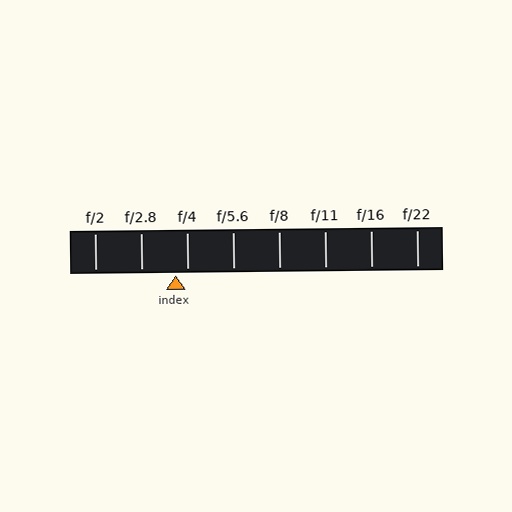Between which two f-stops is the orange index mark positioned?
The index mark is between f/2.8 and f/4.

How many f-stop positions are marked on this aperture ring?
There are 8 f-stop positions marked.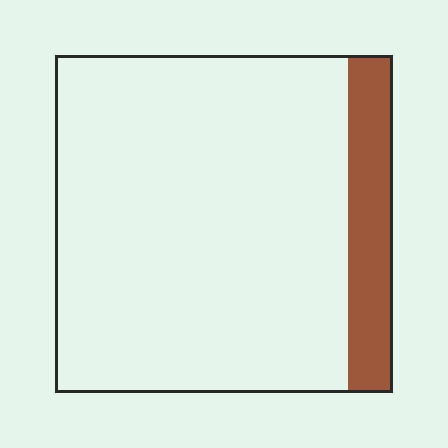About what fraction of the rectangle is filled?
About one eighth (1/8).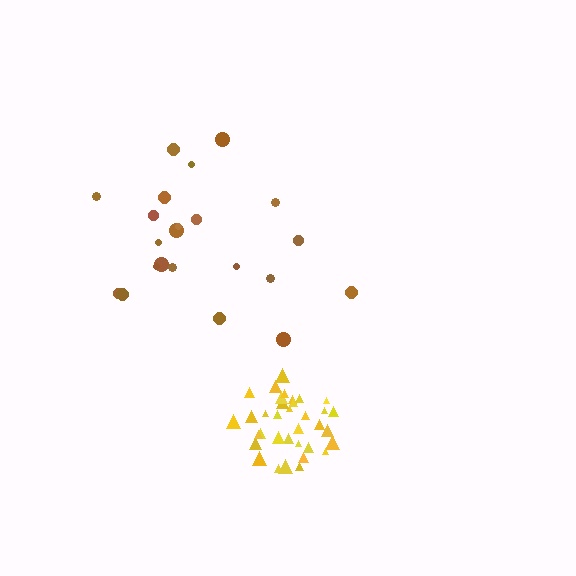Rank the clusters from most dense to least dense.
yellow, brown.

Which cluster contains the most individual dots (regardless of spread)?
Yellow (35).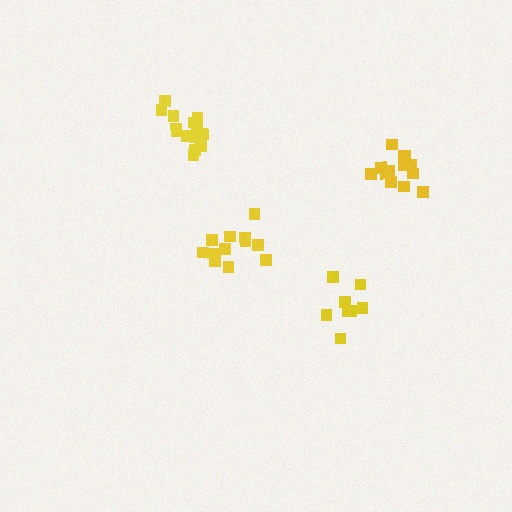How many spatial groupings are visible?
There are 4 spatial groupings.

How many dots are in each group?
Group 1: 13 dots, Group 2: 12 dots, Group 3: 14 dots, Group 4: 8 dots (47 total).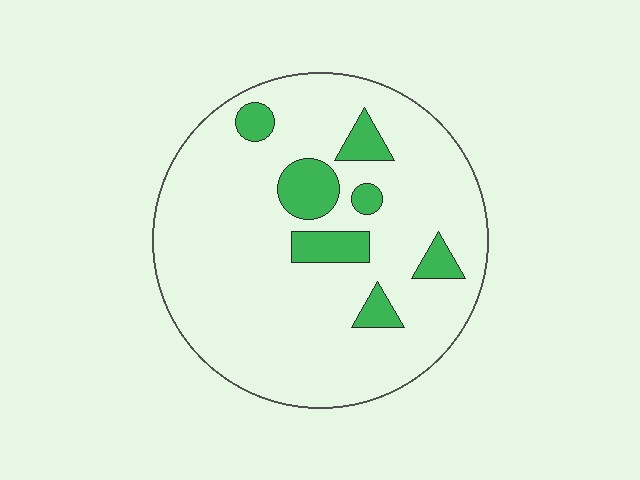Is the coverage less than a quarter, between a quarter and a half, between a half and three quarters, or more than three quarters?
Less than a quarter.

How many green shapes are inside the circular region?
7.